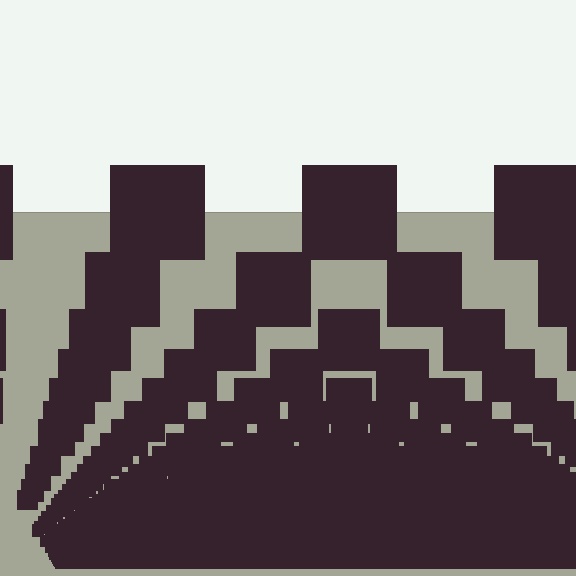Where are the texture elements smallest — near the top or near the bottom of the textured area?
Near the bottom.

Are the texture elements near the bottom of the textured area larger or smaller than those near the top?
Smaller. The gradient is inverted — elements near the bottom are smaller and denser.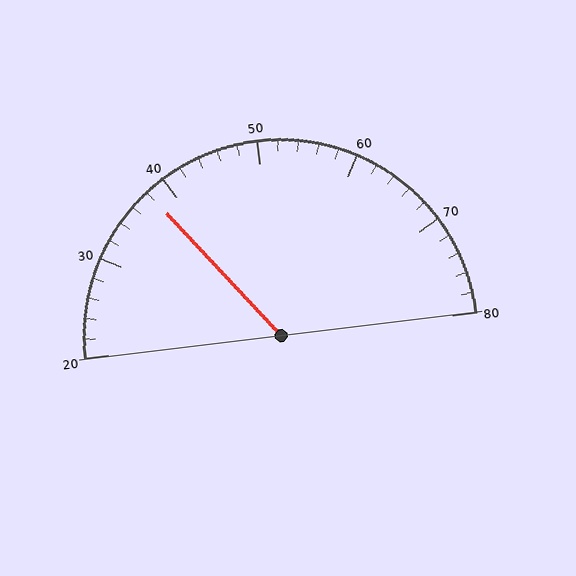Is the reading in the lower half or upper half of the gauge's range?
The reading is in the lower half of the range (20 to 80).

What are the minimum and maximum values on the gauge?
The gauge ranges from 20 to 80.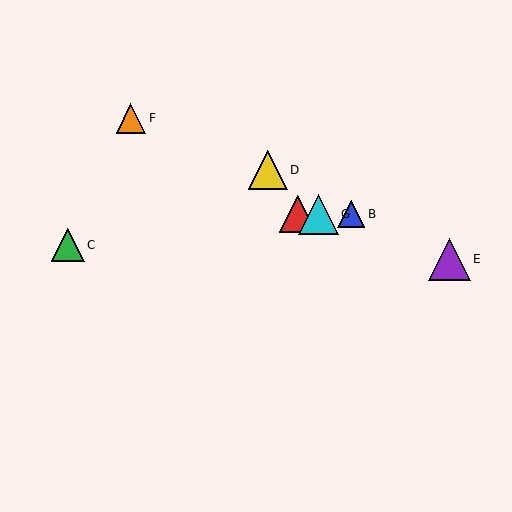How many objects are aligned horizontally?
3 objects (A, B, G) are aligned horizontally.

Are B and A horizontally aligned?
Yes, both are at y≈214.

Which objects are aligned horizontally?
Objects A, B, G are aligned horizontally.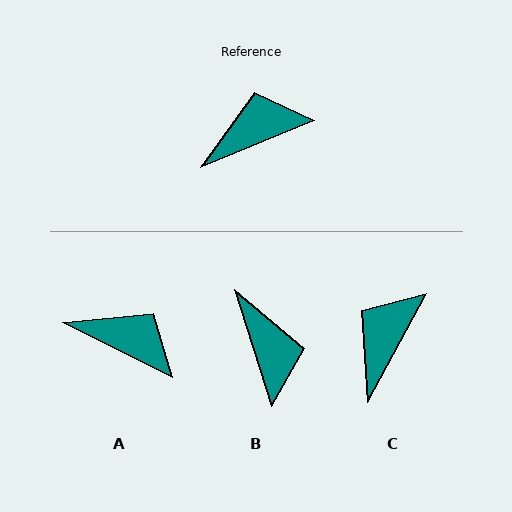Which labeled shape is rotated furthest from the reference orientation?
B, about 95 degrees away.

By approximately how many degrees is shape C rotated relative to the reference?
Approximately 39 degrees counter-clockwise.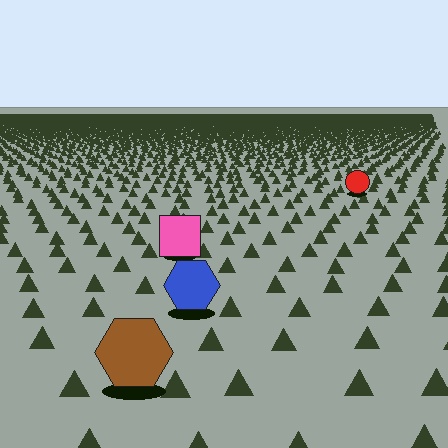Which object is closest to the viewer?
The brown hexagon is closest. The texture marks near it are larger and more spread out.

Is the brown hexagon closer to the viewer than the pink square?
Yes. The brown hexagon is closer — you can tell from the texture gradient: the ground texture is coarser near it.